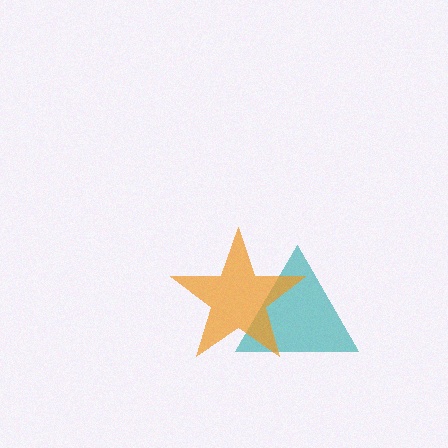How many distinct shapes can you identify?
There are 2 distinct shapes: a teal triangle, an orange star.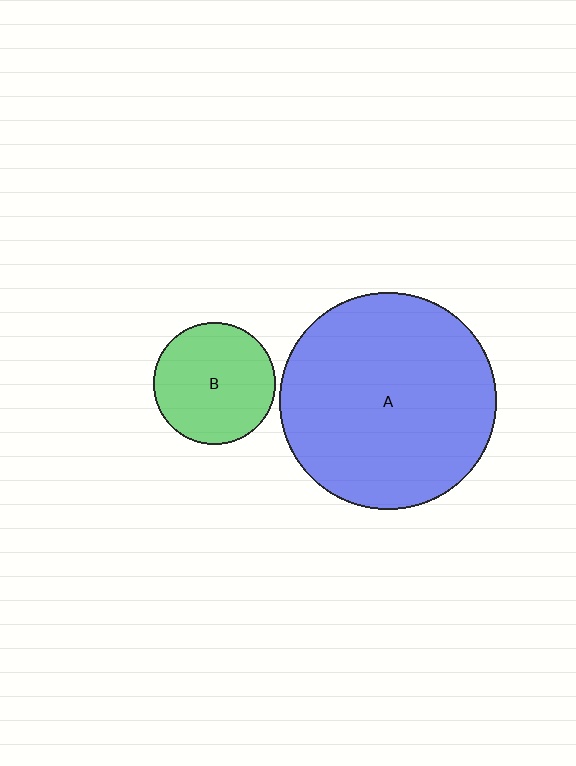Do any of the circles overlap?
No, none of the circles overlap.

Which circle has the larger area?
Circle A (blue).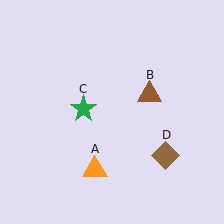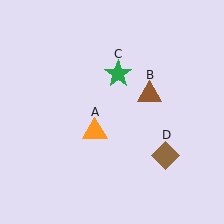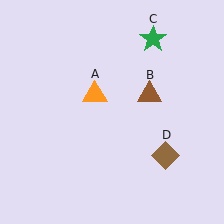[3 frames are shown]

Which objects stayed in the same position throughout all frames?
Brown triangle (object B) and brown diamond (object D) remained stationary.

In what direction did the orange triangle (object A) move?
The orange triangle (object A) moved up.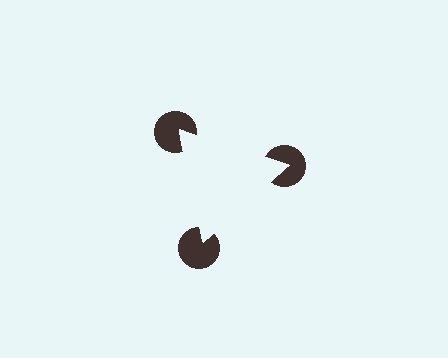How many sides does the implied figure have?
3 sides.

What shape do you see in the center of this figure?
An illusory triangle — its edges are inferred from the aligned wedge cuts in the pac-man discs, not physically drawn.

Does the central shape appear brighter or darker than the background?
It typically appears slightly brighter than the background, even though no actual brightness change is drawn.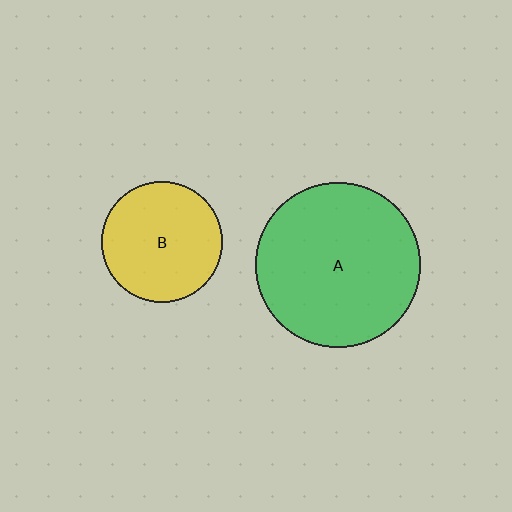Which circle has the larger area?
Circle A (green).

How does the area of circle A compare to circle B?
Approximately 1.9 times.